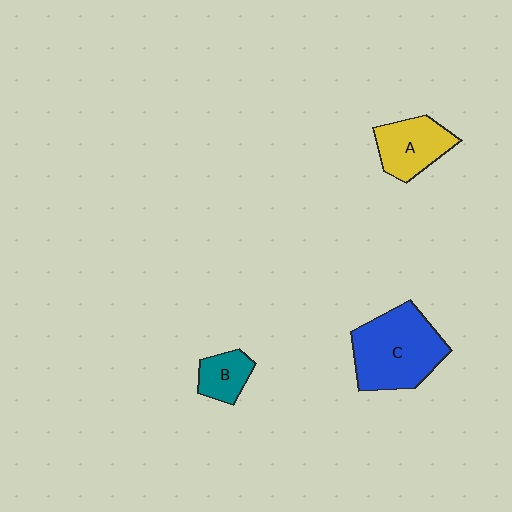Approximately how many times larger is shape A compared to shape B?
Approximately 1.6 times.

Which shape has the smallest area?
Shape B (teal).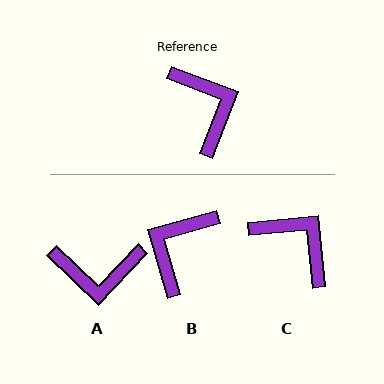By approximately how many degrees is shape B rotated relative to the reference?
Approximately 127 degrees counter-clockwise.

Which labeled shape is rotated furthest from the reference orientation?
B, about 127 degrees away.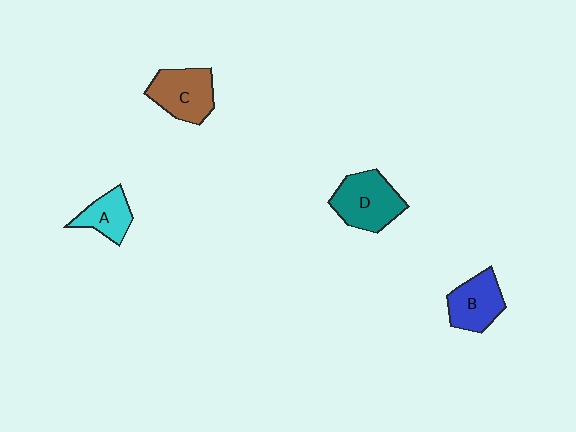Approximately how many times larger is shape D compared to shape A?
Approximately 1.6 times.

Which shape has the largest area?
Shape D (teal).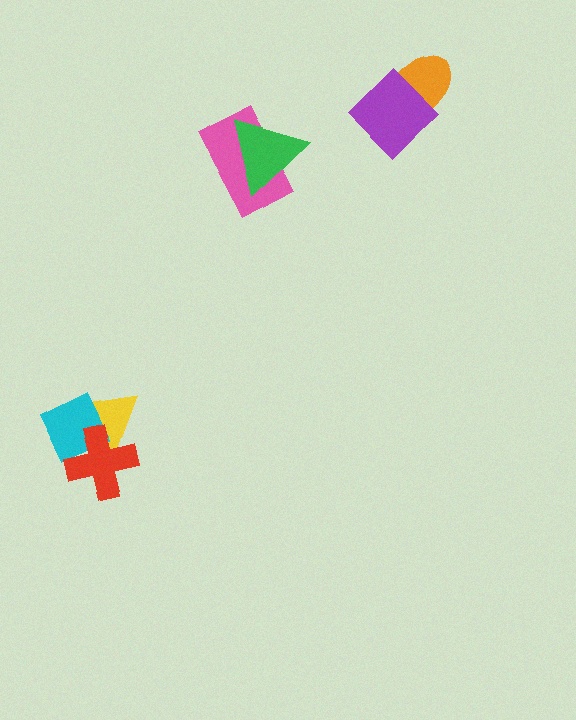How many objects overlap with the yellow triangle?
2 objects overlap with the yellow triangle.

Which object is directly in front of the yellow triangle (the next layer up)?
The cyan square is directly in front of the yellow triangle.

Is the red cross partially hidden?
No, no other shape covers it.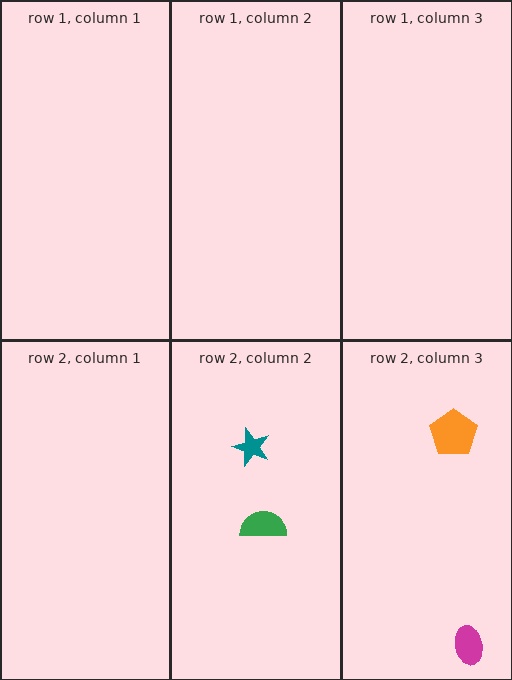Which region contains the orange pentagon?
The row 2, column 3 region.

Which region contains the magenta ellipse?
The row 2, column 3 region.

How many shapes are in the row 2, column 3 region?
2.